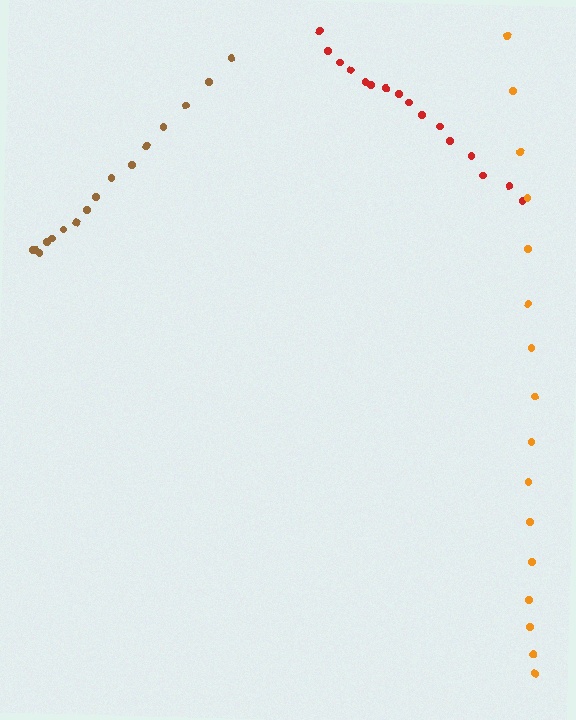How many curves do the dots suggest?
There are 3 distinct paths.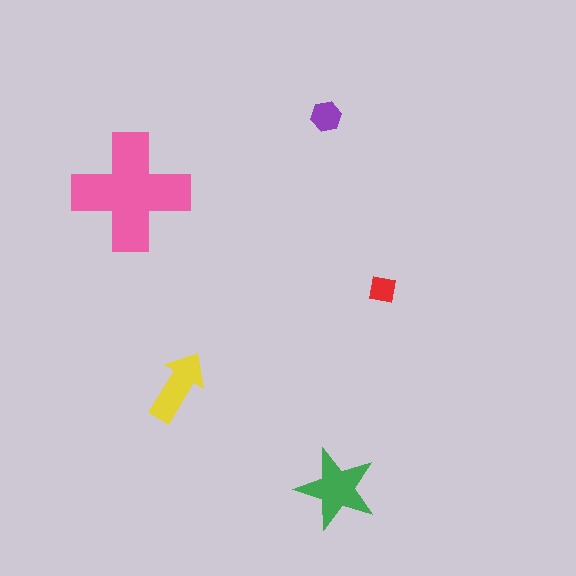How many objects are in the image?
There are 5 objects in the image.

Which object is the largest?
The pink cross.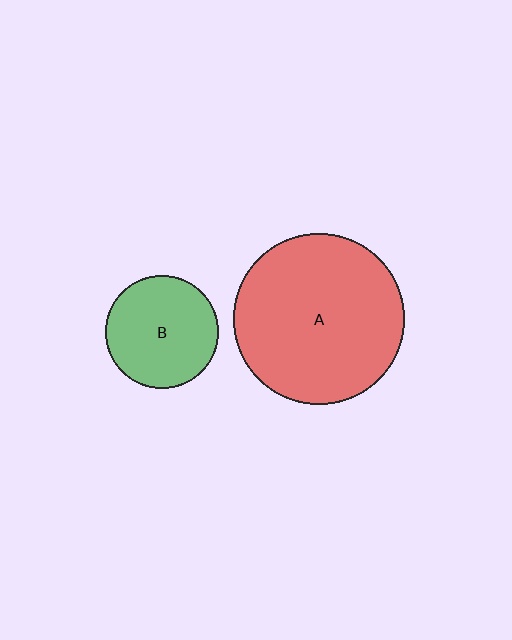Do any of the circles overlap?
No, none of the circles overlap.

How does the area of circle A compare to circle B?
Approximately 2.3 times.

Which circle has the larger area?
Circle A (red).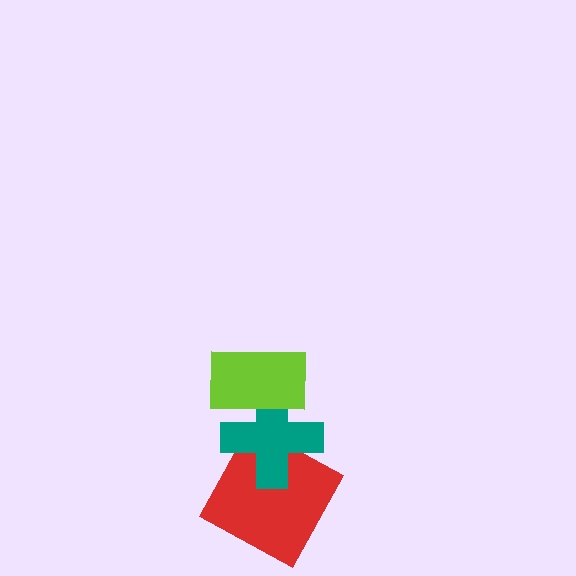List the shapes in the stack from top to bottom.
From top to bottom: the lime rectangle, the teal cross, the red square.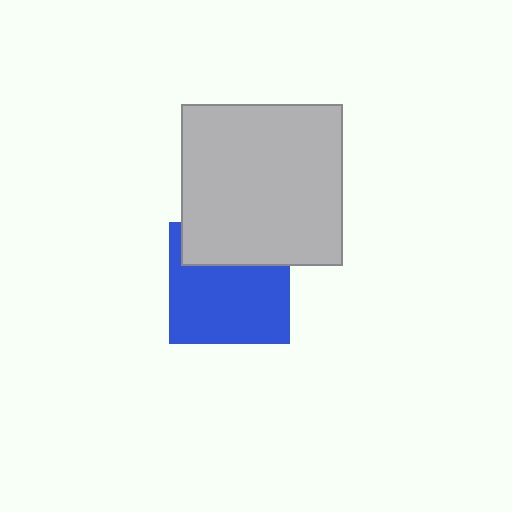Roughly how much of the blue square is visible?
Most of it is visible (roughly 68%).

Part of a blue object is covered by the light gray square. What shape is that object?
It is a square.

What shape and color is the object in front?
The object in front is a light gray square.